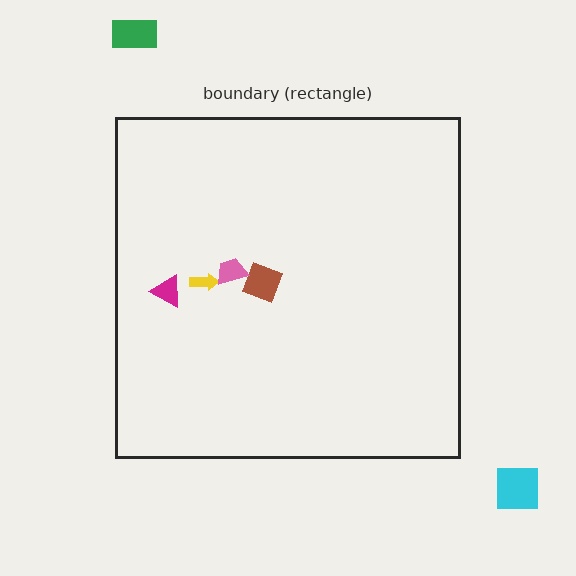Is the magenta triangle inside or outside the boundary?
Inside.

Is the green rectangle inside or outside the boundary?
Outside.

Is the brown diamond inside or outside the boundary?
Inside.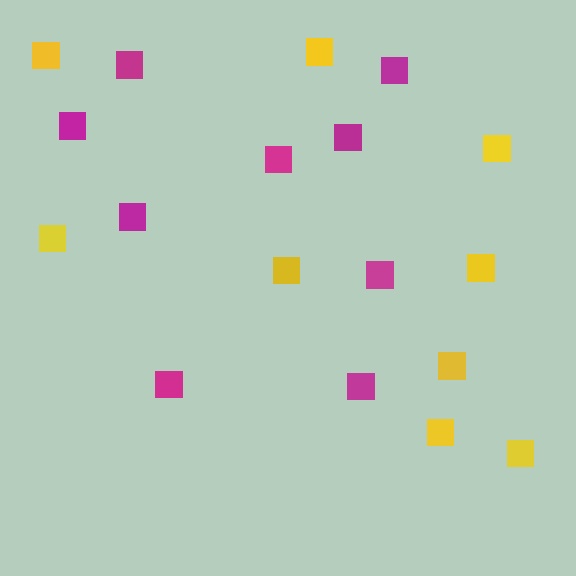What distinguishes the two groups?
There are 2 groups: one group of magenta squares (9) and one group of yellow squares (9).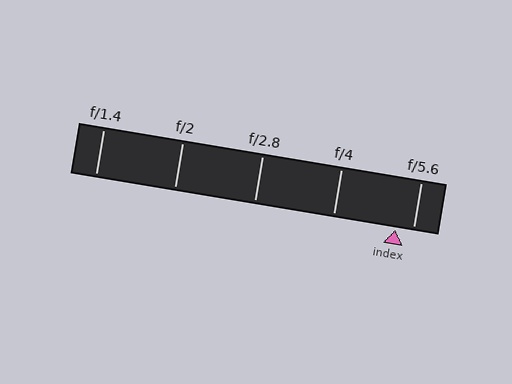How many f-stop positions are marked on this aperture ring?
There are 5 f-stop positions marked.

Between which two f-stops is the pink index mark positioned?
The index mark is between f/4 and f/5.6.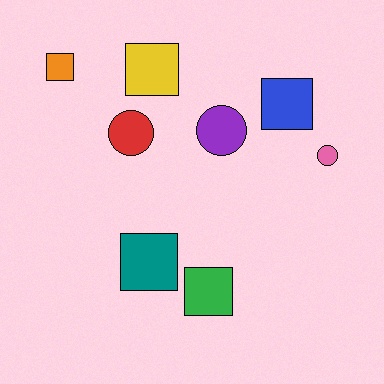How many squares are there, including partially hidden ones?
There are 5 squares.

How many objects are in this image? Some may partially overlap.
There are 8 objects.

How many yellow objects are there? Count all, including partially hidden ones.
There is 1 yellow object.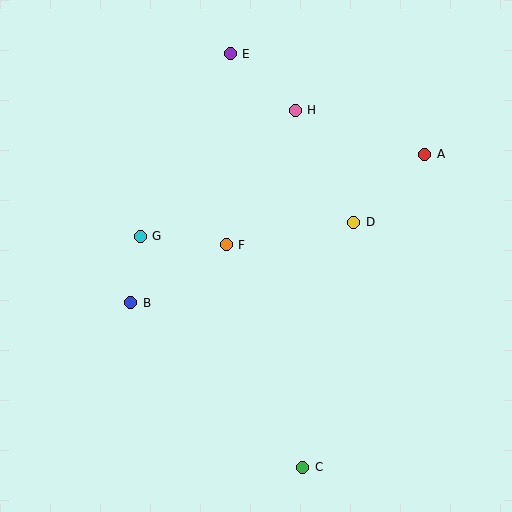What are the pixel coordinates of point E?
Point E is at (230, 54).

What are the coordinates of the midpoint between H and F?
The midpoint between H and F is at (261, 177).